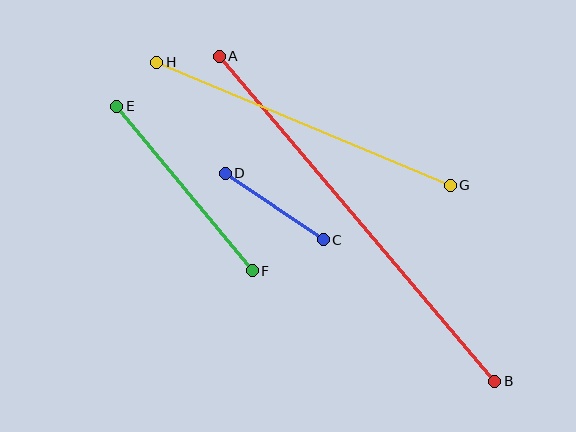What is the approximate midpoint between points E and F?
The midpoint is at approximately (184, 189) pixels.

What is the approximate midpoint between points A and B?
The midpoint is at approximately (357, 219) pixels.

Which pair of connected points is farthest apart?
Points A and B are farthest apart.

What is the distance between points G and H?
The distance is approximately 319 pixels.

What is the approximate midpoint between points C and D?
The midpoint is at approximately (274, 207) pixels.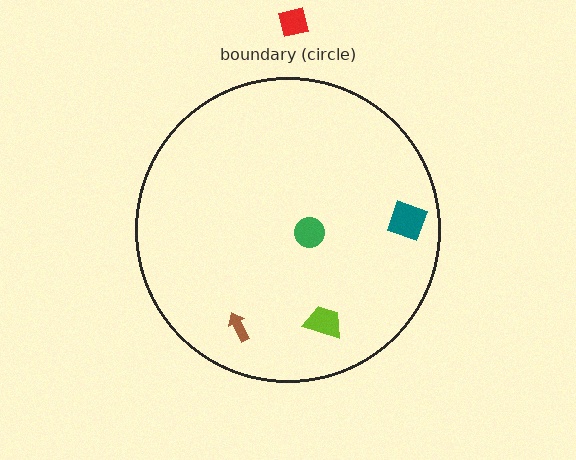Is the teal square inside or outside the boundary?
Inside.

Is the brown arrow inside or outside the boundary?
Inside.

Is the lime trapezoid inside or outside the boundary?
Inside.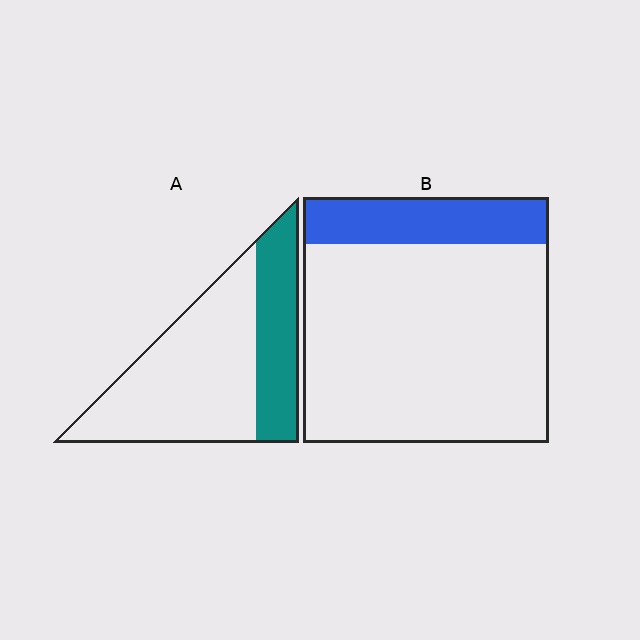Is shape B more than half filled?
No.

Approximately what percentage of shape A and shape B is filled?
A is approximately 30% and B is approximately 20%.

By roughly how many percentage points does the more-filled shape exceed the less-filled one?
By roughly 15 percentage points (A over B).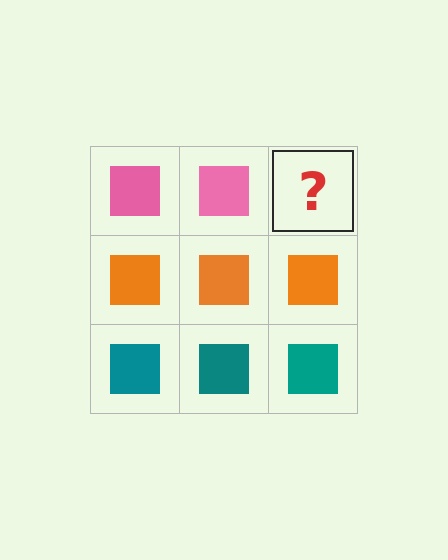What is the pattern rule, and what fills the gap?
The rule is that each row has a consistent color. The gap should be filled with a pink square.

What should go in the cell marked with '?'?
The missing cell should contain a pink square.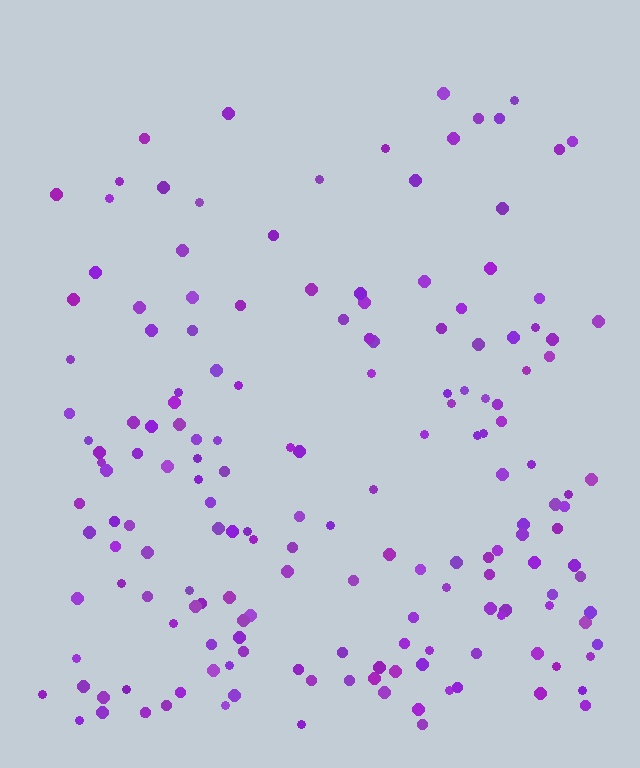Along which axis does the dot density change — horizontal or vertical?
Vertical.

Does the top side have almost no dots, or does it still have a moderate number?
Still a moderate number, just noticeably fewer than the bottom.